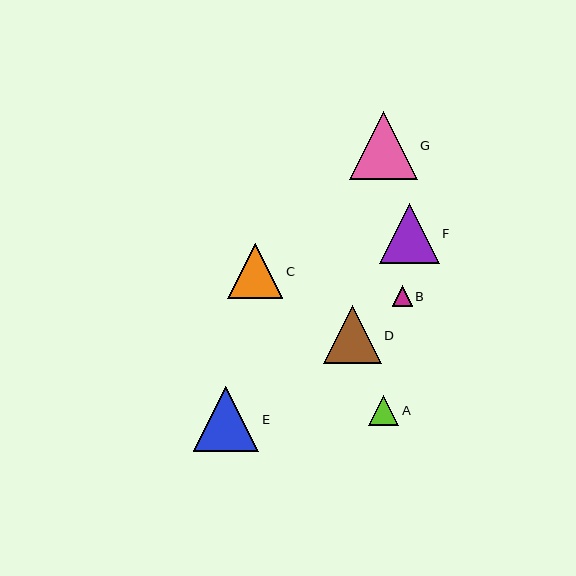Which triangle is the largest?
Triangle G is the largest with a size of approximately 67 pixels.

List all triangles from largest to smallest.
From largest to smallest: G, E, F, D, C, A, B.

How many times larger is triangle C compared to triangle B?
Triangle C is approximately 2.7 times the size of triangle B.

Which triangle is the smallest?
Triangle B is the smallest with a size of approximately 20 pixels.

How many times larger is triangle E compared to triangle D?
Triangle E is approximately 1.1 times the size of triangle D.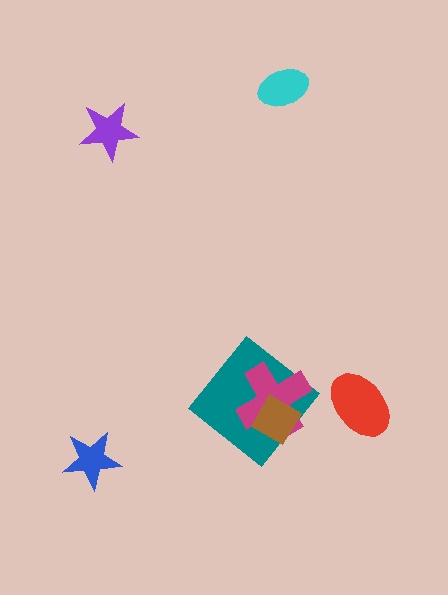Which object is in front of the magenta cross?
The brown diamond is in front of the magenta cross.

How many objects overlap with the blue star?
0 objects overlap with the blue star.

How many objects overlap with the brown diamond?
2 objects overlap with the brown diamond.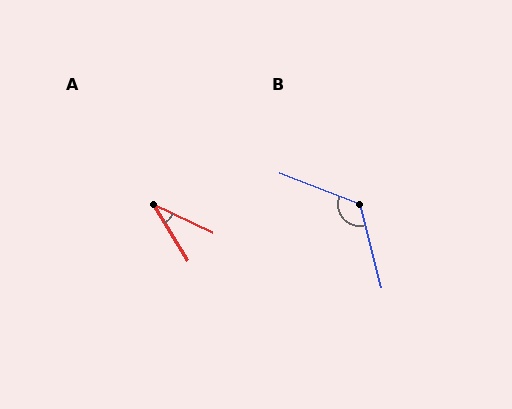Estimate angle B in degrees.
Approximately 126 degrees.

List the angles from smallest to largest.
A (33°), B (126°).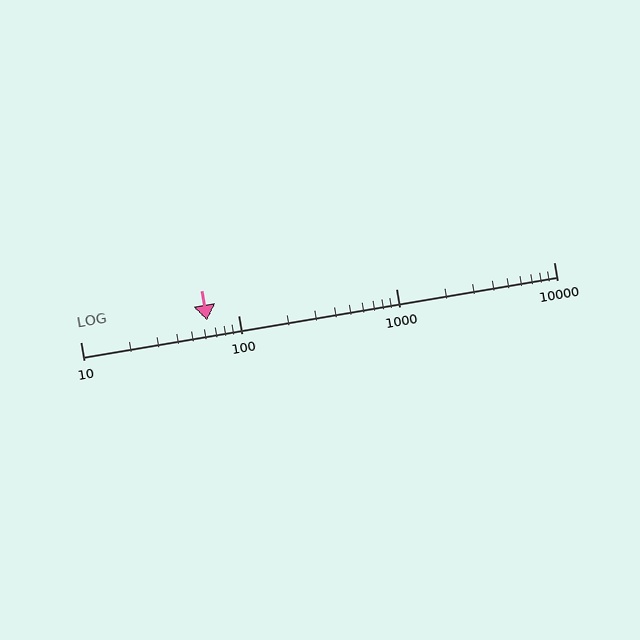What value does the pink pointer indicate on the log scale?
The pointer indicates approximately 64.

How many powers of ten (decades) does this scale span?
The scale spans 3 decades, from 10 to 10000.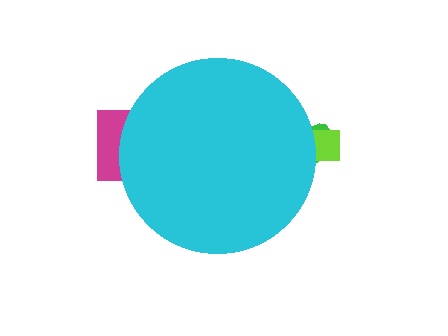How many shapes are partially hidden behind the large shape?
3 shapes are partially hidden.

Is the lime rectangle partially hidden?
Yes, the lime rectangle is partially hidden behind the cyan circle.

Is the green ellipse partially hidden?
Yes, the green ellipse is partially hidden behind the cyan circle.